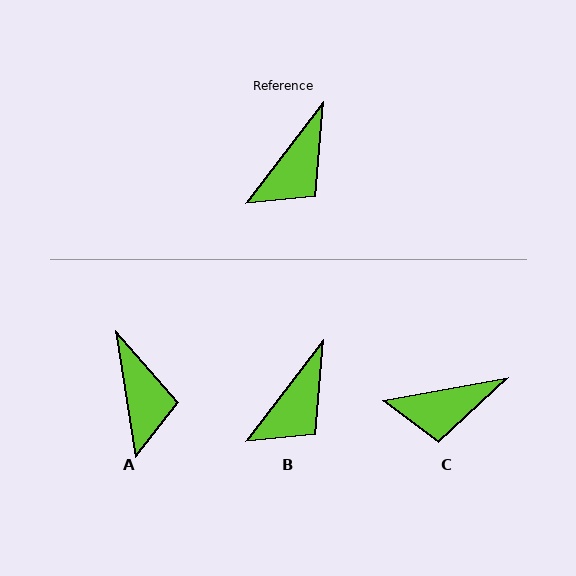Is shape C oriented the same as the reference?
No, it is off by about 42 degrees.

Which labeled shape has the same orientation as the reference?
B.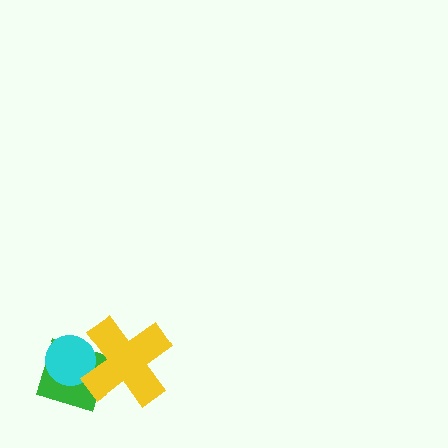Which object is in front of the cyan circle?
The yellow cross is in front of the cyan circle.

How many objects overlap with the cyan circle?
2 objects overlap with the cyan circle.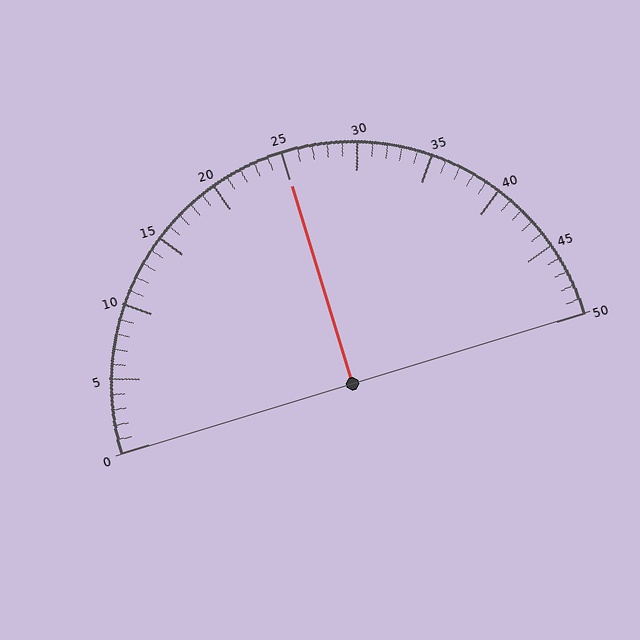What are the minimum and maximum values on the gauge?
The gauge ranges from 0 to 50.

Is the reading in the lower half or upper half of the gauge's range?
The reading is in the upper half of the range (0 to 50).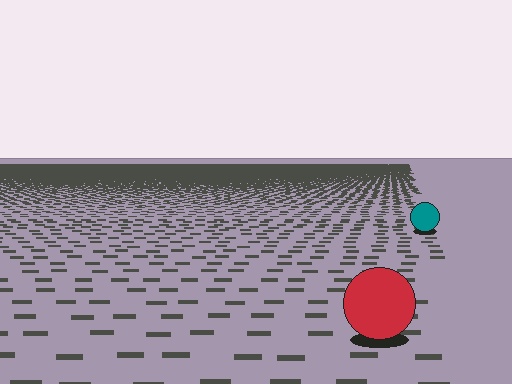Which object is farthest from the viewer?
The teal circle is farthest from the viewer. It appears smaller and the ground texture around it is denser.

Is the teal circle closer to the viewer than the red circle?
No. The red circle is closer — you can tell from the texture gradient: the ground texture is coarser near it.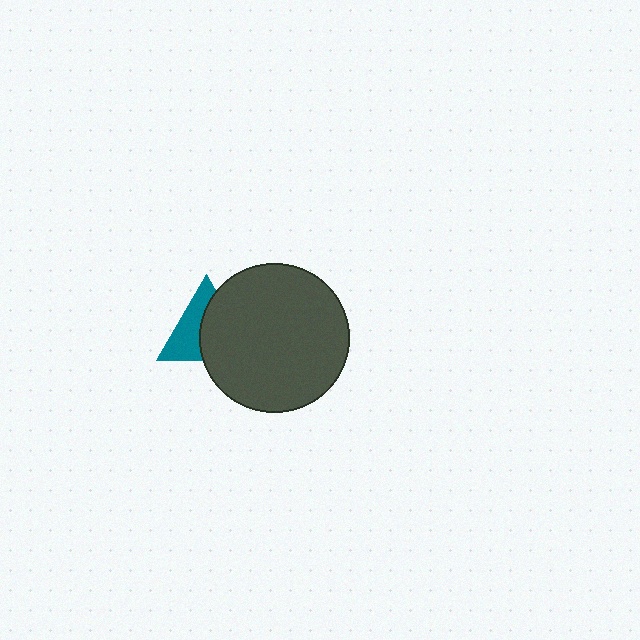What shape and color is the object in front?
The object in front is a dark gray circle.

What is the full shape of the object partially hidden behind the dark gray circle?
The partially hidden object is a teal triangle.